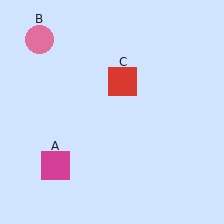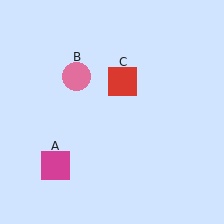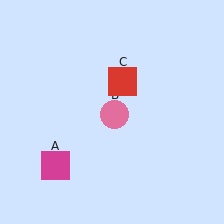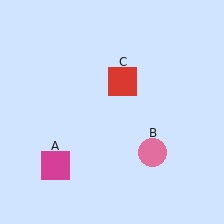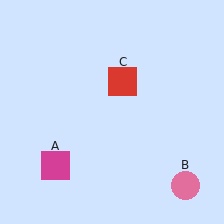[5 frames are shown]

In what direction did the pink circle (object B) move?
The pink circle (object B) moved down and to the right.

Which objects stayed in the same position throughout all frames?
Magenta square (object A) and red square (object C) remained stationary.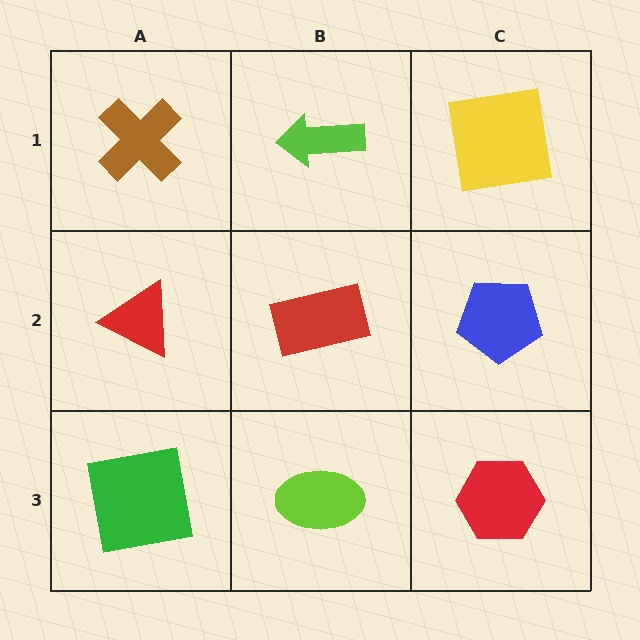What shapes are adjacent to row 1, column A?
A red triangle (row 2, column A), a lime arrow (row 1, column B).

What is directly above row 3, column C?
A blue pentagon.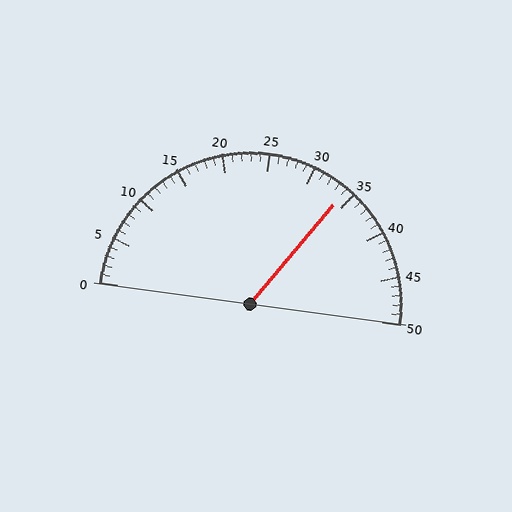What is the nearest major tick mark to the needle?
The nearest major tick mark is 35.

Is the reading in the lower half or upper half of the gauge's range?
The reading is in the upper half of the range (0 to 50).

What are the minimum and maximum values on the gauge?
The gauge ranges from 0 to 50.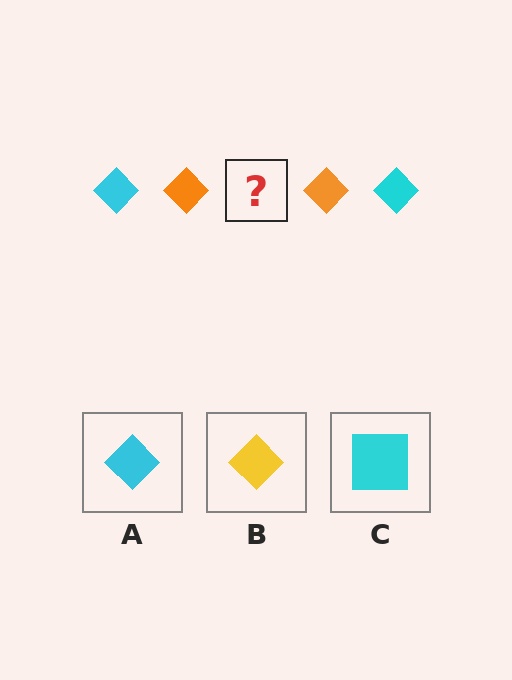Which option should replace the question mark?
Option A.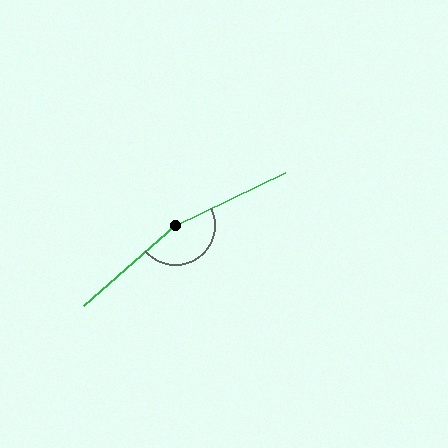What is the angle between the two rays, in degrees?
Approximately 165 degrees.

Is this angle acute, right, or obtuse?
It is obtuse.